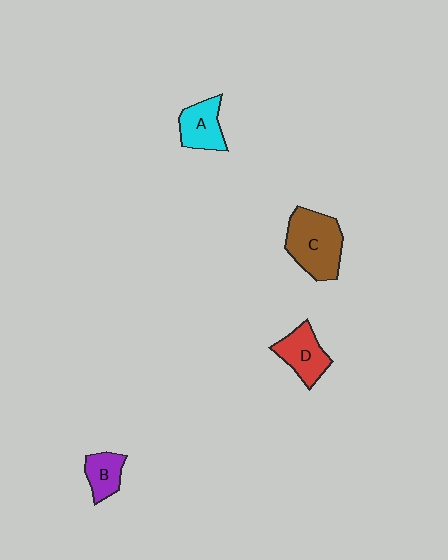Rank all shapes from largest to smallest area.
From largest to smallest: C (brown), D (red), A (cyan), B (purple).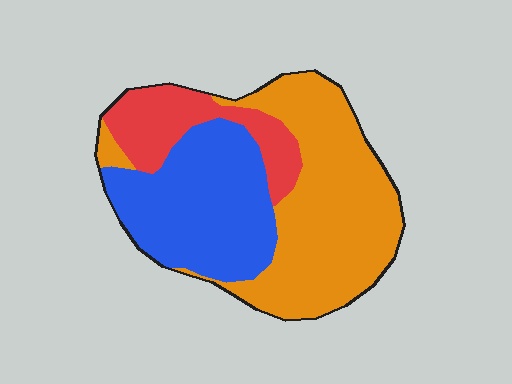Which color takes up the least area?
Red, at roughly 20%.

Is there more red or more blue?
Blue.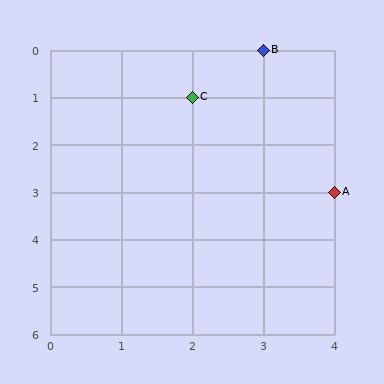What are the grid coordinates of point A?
Point A is at grid coordinates (4, 3).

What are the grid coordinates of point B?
Point B is at grid coordinates (3, 0).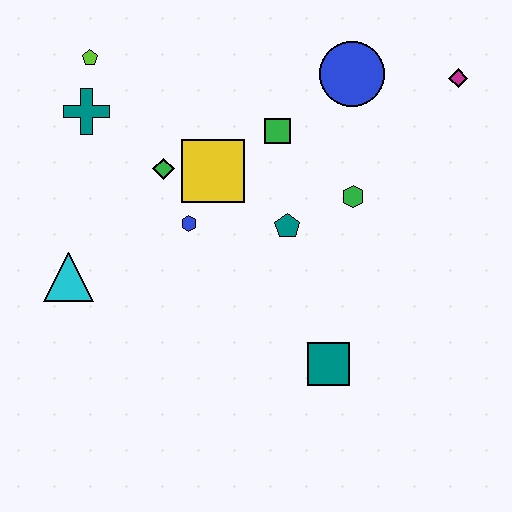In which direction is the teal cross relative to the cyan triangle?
The teal cross is above the cyan triangle.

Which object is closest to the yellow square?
The green diamond is closest to the yellow square.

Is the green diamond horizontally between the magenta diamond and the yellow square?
No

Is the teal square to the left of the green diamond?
No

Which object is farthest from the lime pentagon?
The teal square is farthest from the lime pentagon.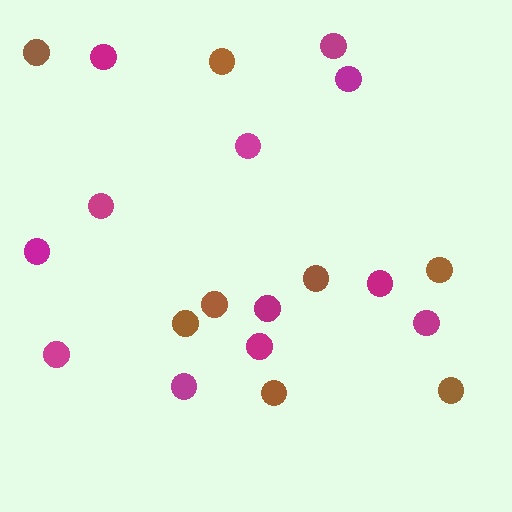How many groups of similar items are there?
There are 2 groups: one group of magenta circles (12) and one group of brown circles (8).